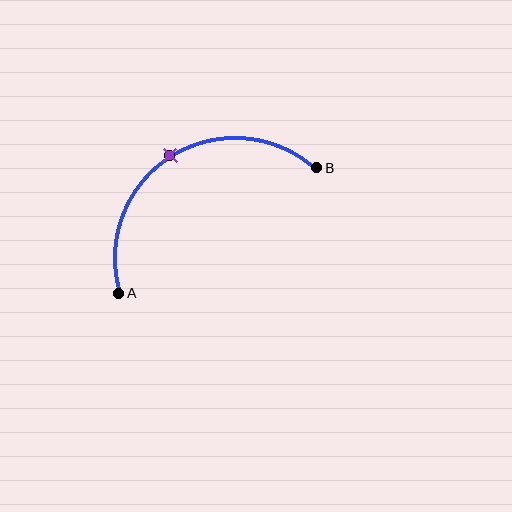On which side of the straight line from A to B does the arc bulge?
The arc bulges above the straight line connecting A and B.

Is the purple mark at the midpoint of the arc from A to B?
Yes. The purple mark lies on the arc at equal arc-length from both A and B — it is the arc midpoint.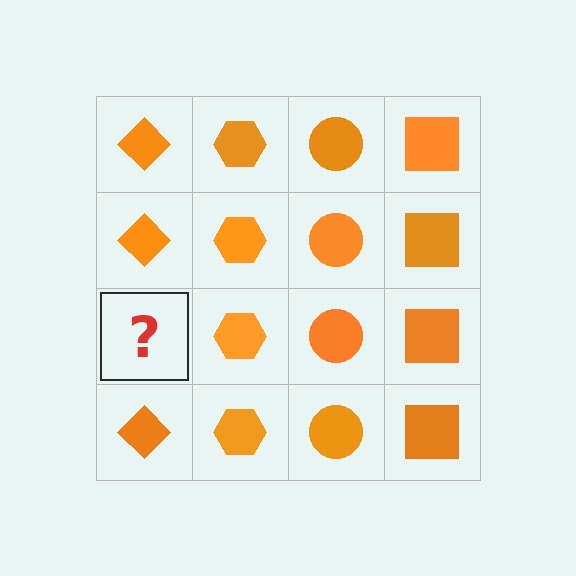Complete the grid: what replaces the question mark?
The question mark should be replaced with an orange diamond.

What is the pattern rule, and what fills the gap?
The rule is that each column has a consistent shape. The gap should be filled with an orange diamond.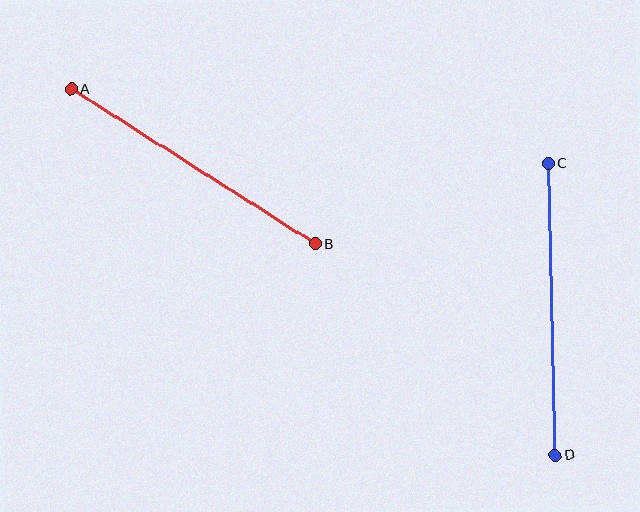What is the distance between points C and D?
The distance is approximately 292 pixels.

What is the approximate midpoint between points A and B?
The midpoint is at approximately (193, 166) pixels.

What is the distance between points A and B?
The distance is approximately 288 pixels.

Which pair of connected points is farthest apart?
Points C and D are farthest apart.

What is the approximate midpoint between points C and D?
The midpoint is at approximately (552, 309) pixels.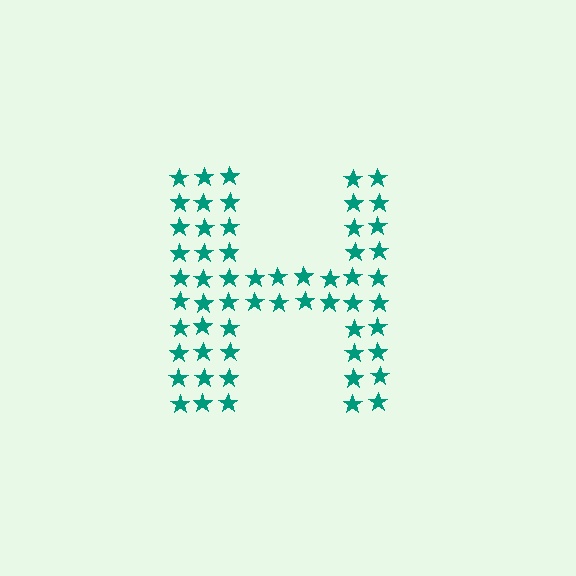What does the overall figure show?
The overall figure shows the letter H.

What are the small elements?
The small elements are stars.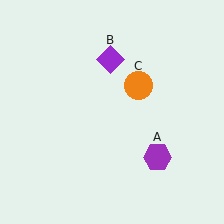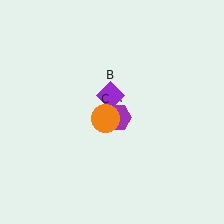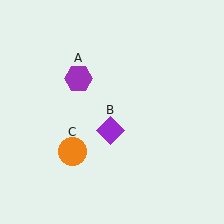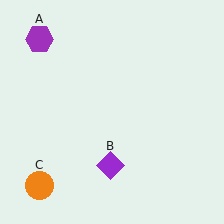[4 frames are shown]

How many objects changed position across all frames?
3 objects changed position: purple hexagon (object A), purple diamond (object B), orange circle (object C).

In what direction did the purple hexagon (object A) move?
The purple hexagon (object A) moved up and to the left.